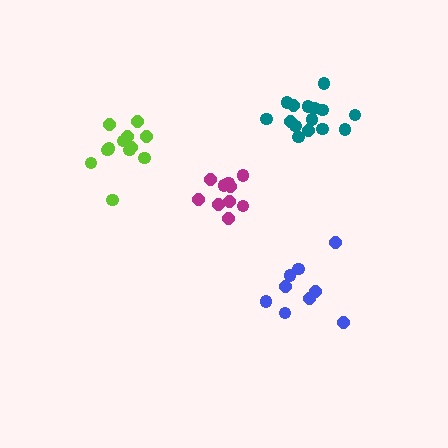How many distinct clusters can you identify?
There are 4 distinct clusters.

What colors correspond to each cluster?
The clusters are colored: lime, magenta, teal, blue.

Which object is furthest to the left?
The lime cluster is leftmost.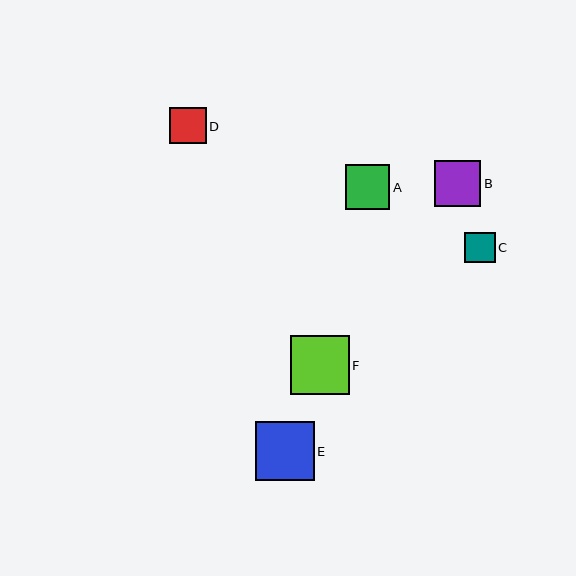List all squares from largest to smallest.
From largest to smallest: F, E, B, A, D, C.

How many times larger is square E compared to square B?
Square E is approximately 1.3 times the size of square B.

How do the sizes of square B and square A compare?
Square B and square A are approximately the same size.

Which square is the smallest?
Square C is the smallest with a size of approximately 30 pixels.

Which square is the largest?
Square F is the largest with a size of approximately 59 pixels.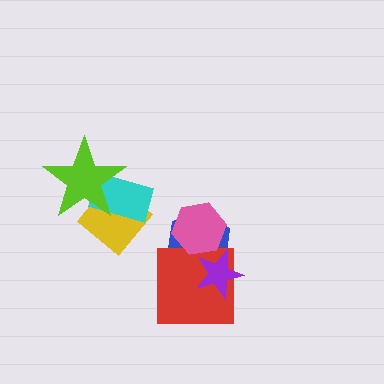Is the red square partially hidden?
Yes, it is partially covered by another shape.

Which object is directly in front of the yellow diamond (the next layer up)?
The cyan rectangle is directly in front of the yellow diamond.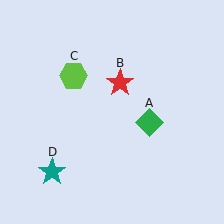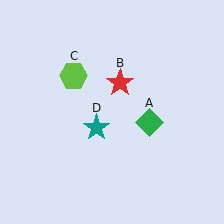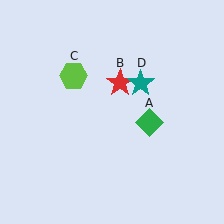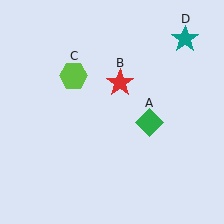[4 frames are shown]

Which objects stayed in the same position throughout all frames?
Green diamond (object A) and red star (object B) and lime hexagon (object C) remained stationary.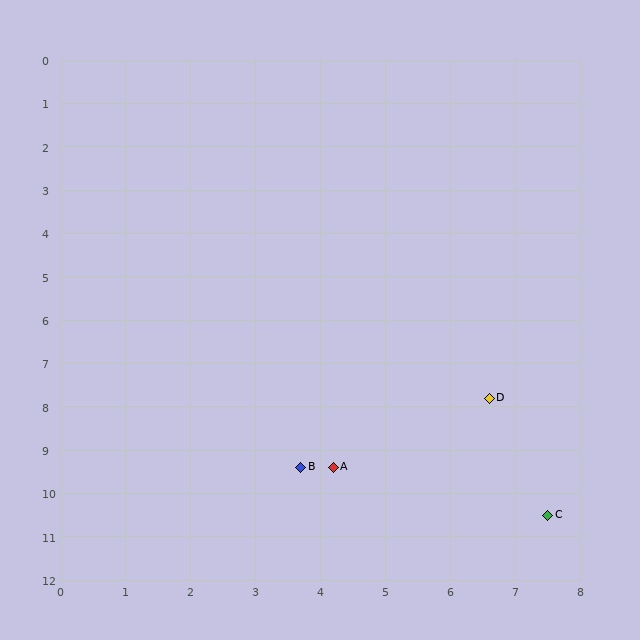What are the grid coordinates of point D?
Point D is at approximately (6.6, 7.8).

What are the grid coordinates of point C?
Point C is at approximately (7.5, 10.5).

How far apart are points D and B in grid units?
Points D and B are about 3.3 grid units apart.